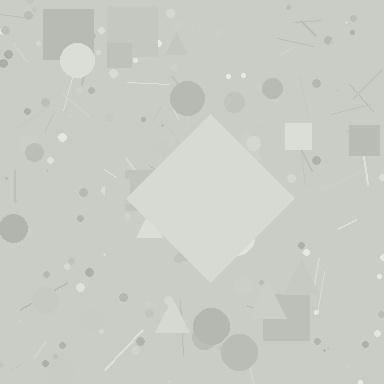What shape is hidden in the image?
A diamond is hidden in the image.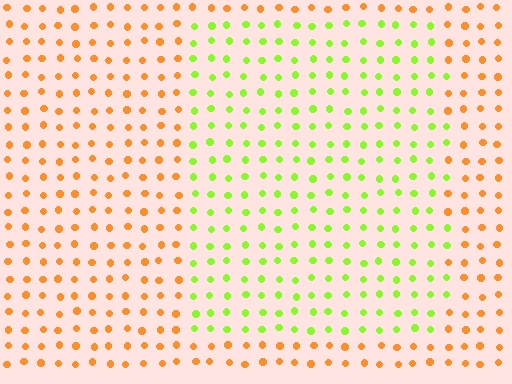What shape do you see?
I see a rectangle.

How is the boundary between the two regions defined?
The boundary is defined purely by a slight shift in hue (about 64 degrees). Spacing, size, and orientation are identical on both sides.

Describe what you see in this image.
The image is filled with small orange elements in a uniform arrangement. A rectangle-shaped region is visible where the elements are tinted to a slightly different hue, forming a subtle color boundary.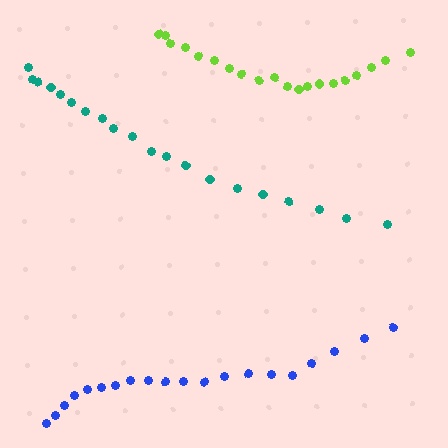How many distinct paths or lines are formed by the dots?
There are 3 distinct paths.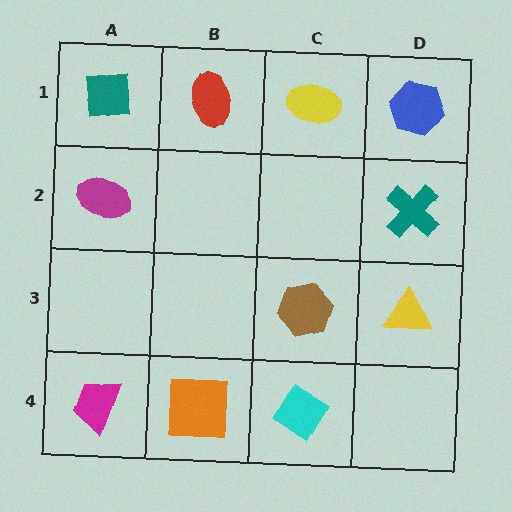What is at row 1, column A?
A teal square.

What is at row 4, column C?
A cyan diamond.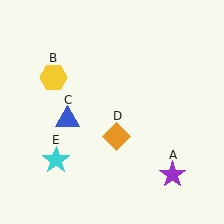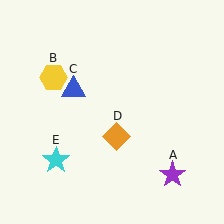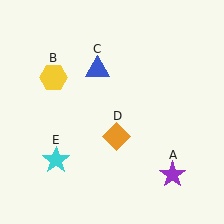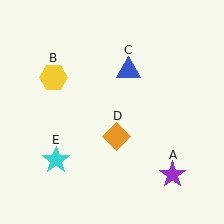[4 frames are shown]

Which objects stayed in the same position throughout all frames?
Purple star (object A) and yellow hexagon (object B) and orange diamond (object D) and cyan star (object E) remained stationary.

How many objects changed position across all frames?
1 object changed position: blue triangle (object C).